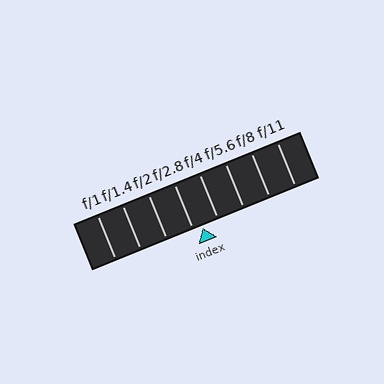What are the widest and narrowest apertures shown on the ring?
The widest aperture shown is f/1 and the narrowest is f/11.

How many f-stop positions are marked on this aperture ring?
There are 8 f-stop positions marked.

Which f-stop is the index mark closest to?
The index mark is closest to f/2.8.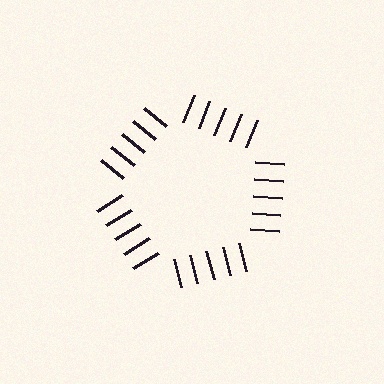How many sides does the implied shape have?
5 sides — the line-ends trace a pentagon.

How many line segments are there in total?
25 — 5 along each of the 5 edges.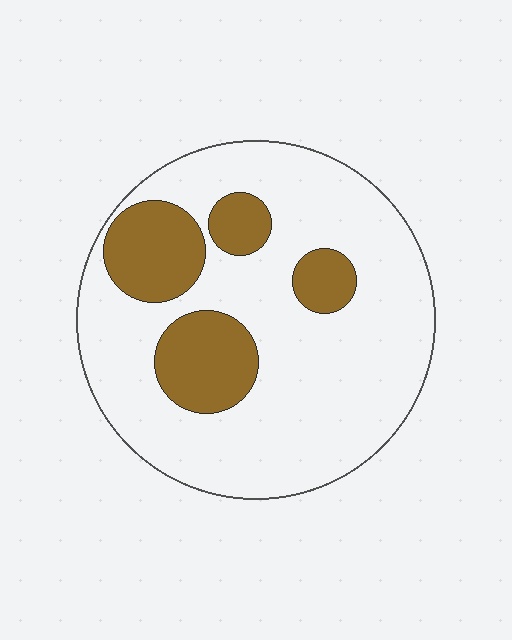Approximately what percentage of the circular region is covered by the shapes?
Approximately 25%.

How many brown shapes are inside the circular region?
4.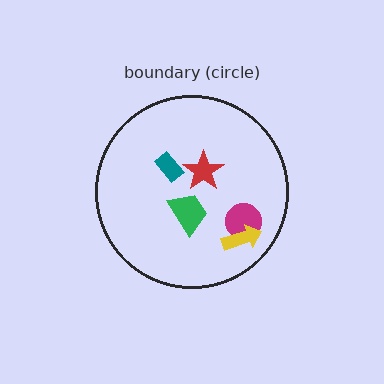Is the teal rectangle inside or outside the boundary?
Inside.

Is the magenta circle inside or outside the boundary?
Inside.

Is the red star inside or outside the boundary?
Inside.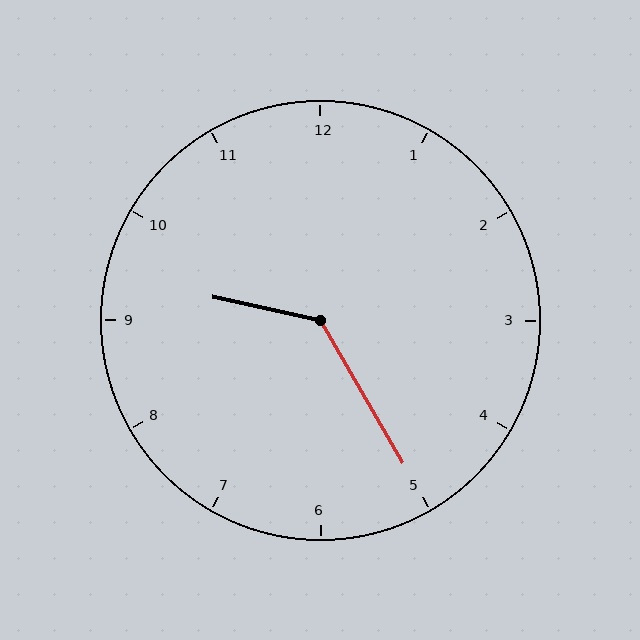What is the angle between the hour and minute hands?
Approximately 132 degrees.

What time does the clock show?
9:25.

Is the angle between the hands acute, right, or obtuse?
It is obtuse.